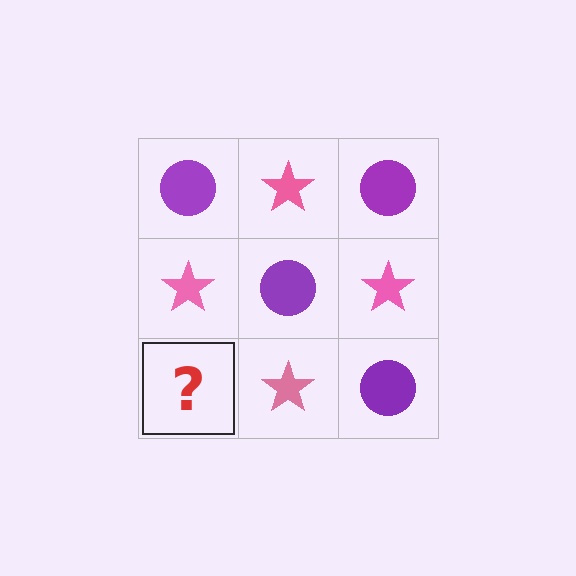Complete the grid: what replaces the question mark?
The question mark should be replaced with a purple circle.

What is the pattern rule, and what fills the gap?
The rule is that it alternates purple circle and pink star in a checkerboard pattern. The gap should be filled with a purple circle.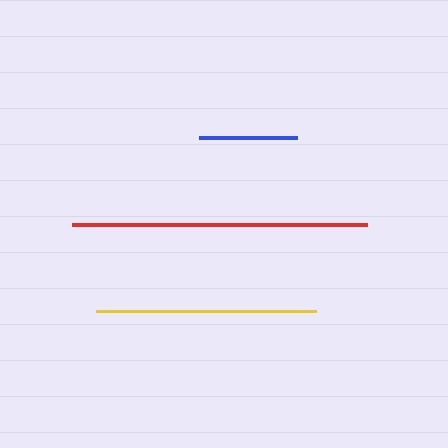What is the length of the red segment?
The red segment is approximately 296 pixels long.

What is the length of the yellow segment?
The yellow segment is approximately 220 pixels long.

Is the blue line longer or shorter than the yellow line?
The yellow line is longer than the blue line.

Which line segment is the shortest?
The blue line is the shortest at approximately 98 pixels.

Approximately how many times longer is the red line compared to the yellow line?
The red line is approximately 1.3 times the length of the yellow line.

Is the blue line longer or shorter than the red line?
The red line is longer than the blue line.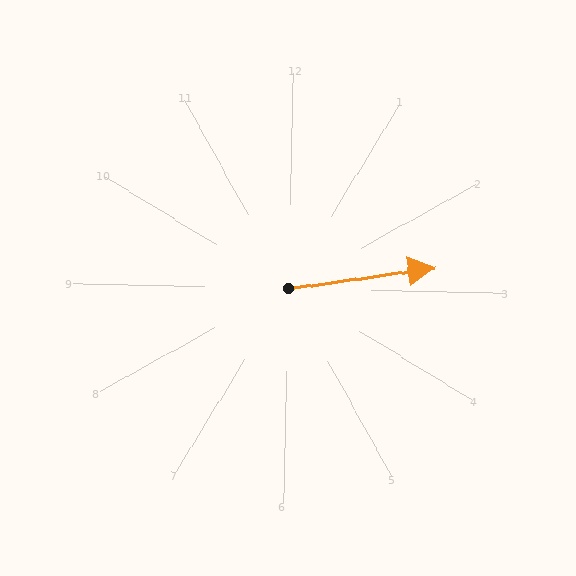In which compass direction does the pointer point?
East.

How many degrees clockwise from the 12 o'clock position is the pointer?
Approximately 81 degrees.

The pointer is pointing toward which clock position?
Roughly 3 o'clock.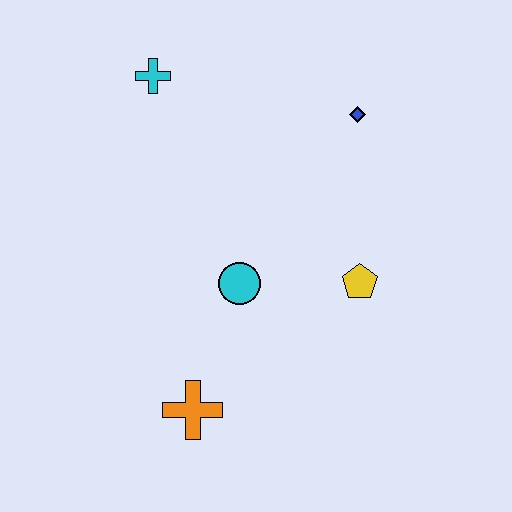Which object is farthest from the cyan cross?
The orange cross is farthest from the cyan cross.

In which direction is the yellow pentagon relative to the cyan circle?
The yellow pentagon is to the right of the cyan circle.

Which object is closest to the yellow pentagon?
The cyan circle is closest to the yellow pentagon.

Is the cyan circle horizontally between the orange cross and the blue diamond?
Yes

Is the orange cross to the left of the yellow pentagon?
Yes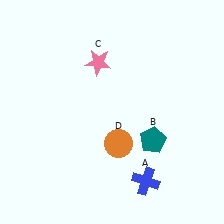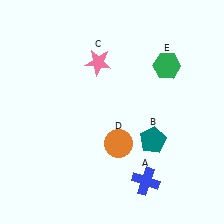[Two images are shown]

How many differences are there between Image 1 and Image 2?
There is 1 difference between the two images.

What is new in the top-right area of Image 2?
A green hexagon (E) was added in the top-right area of Image 2.